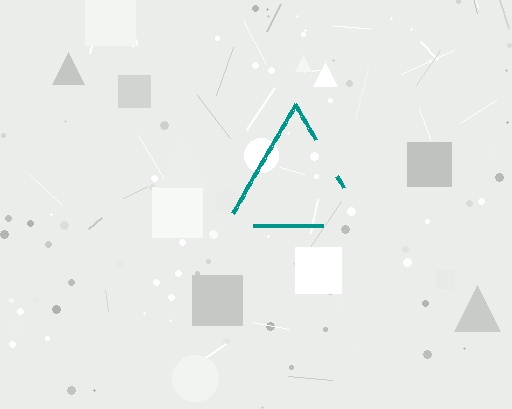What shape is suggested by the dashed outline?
The dashed outline suggests a triangle.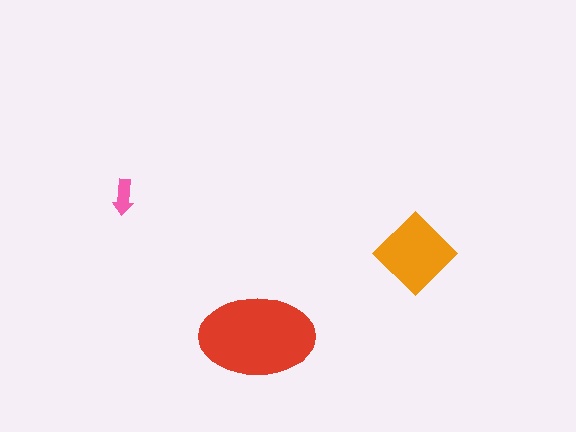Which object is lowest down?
The red ellipse is bottommost.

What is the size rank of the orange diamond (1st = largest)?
2nd.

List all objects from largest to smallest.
The red ellipse, the orange diamond, the pink arrow.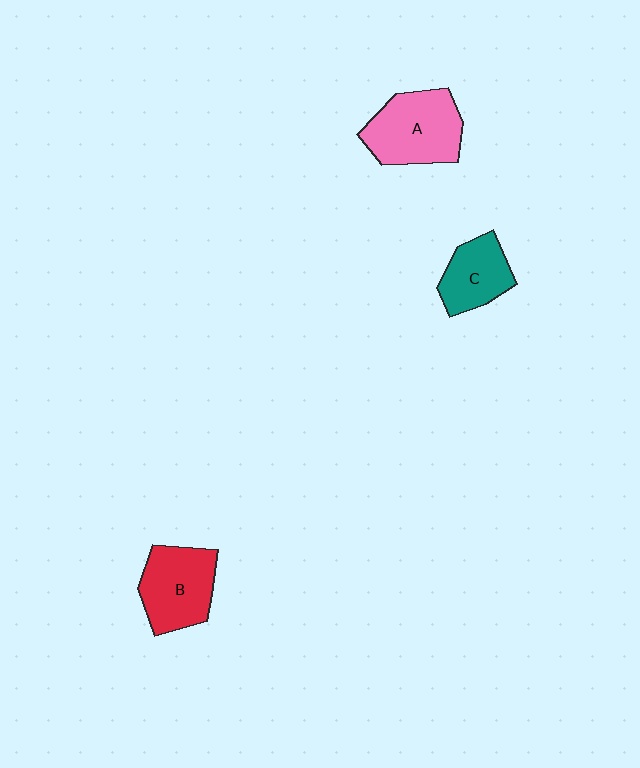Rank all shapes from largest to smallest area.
From largest to smallest: A (pink), B (red), C (teal).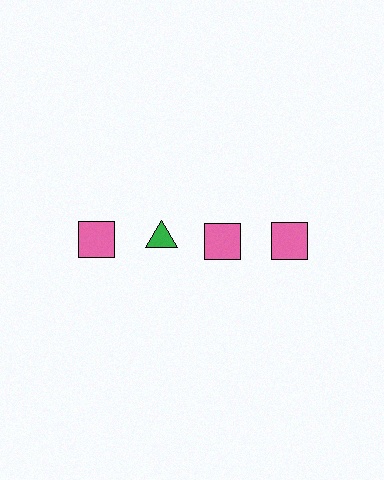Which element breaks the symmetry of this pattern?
The green triangle in the top row, second from left column breaks the symmetry. All other shapes are pink squares.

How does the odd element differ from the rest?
It differs in both color (green instead of pink) and shape (triangle instead of square).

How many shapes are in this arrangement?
There are 4 shapes arranged in a grid pattern.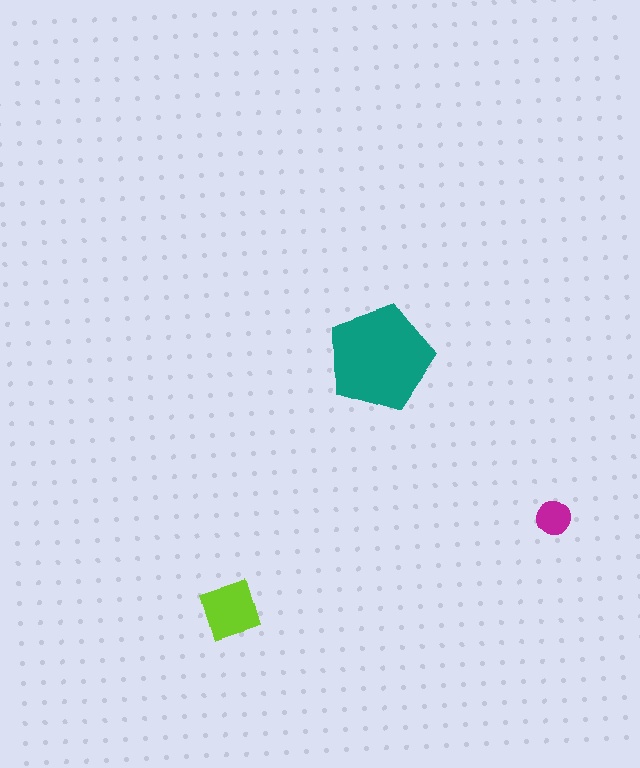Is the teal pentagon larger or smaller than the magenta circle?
Larger.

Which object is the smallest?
The magenta circle.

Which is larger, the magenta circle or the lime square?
The lime square.